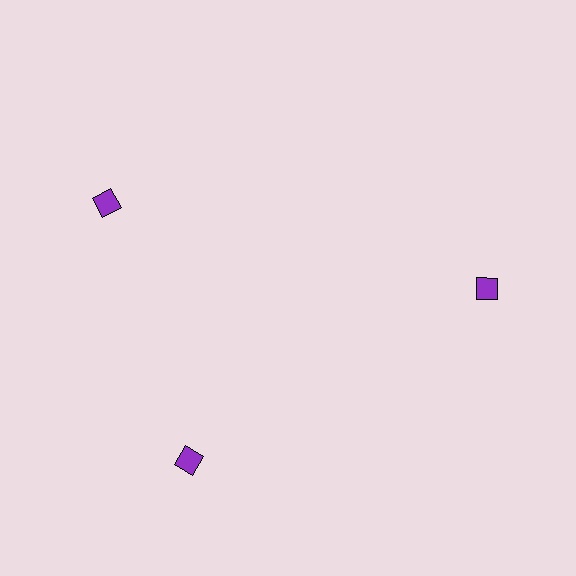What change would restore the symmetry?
The symmetry would be restored by rotating it back into even spacing with its neighbors so that all 3 diamonds sit at equal angles and equal distance from the center.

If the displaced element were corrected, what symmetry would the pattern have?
It would have 3-fold rotational symmetry — the pattern would map onto itself every 120 degrees.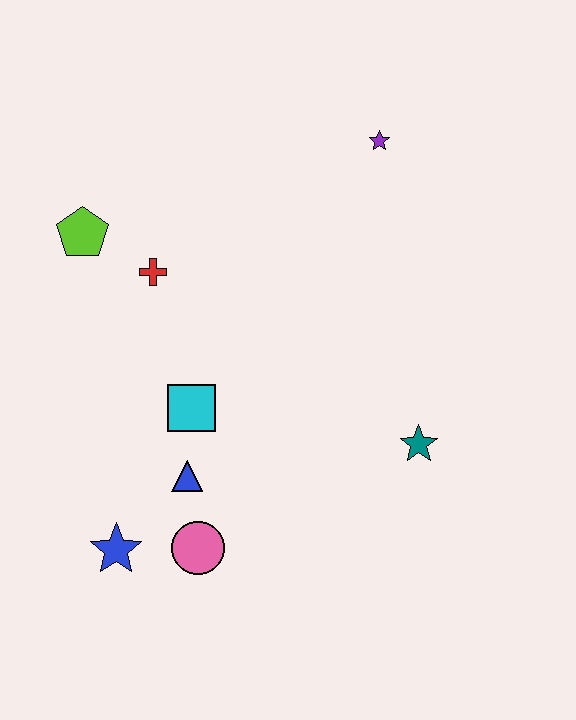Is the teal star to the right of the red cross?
Yes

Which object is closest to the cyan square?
The blue triangle is closest to the cyan square.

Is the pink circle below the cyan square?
Yes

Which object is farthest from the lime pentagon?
The teal star is farthest from the lime pentagon.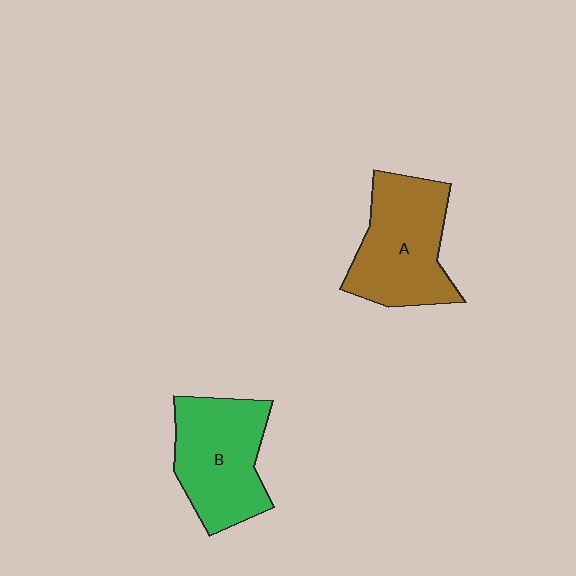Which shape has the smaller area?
Shape B (green).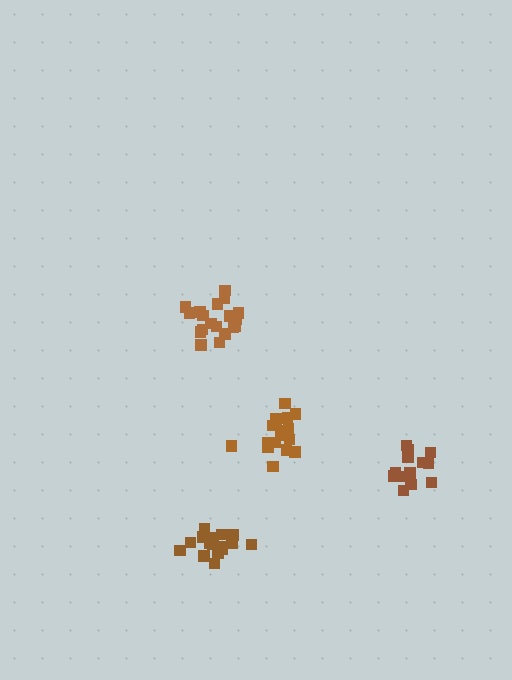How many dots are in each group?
Group 1: 16 dots, Group 2: 16 dots, Group 3: 13 dots, Group 4: 19 dots (64 total).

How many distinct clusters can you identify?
There are 4 distinct clusters.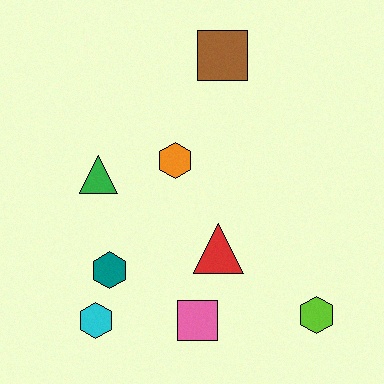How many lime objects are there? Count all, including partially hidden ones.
There is 1 lime object.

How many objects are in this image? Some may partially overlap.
There are 8 objects.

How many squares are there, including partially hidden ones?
There are 2 squares.